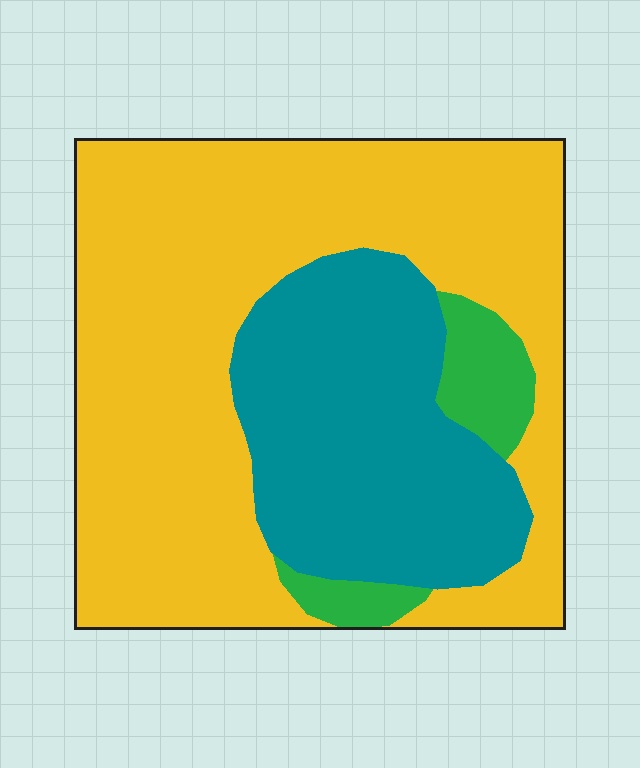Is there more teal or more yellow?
Yellow.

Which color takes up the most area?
Yellow, at roughly 65%.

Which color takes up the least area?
Green, at roughly 5%.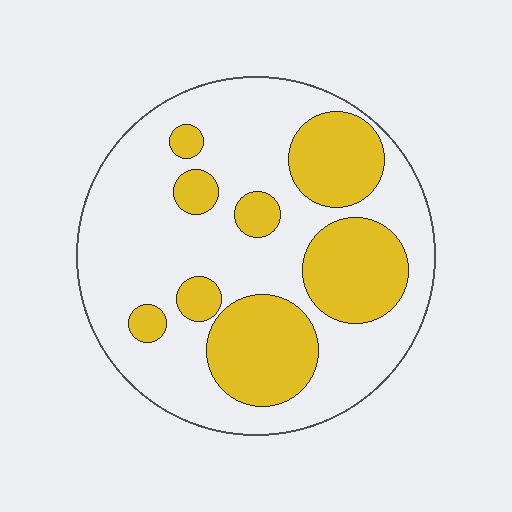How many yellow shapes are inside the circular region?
8.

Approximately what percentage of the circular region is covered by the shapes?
Approximately 35%.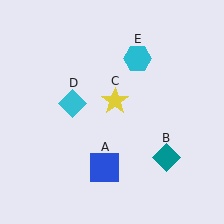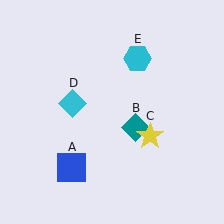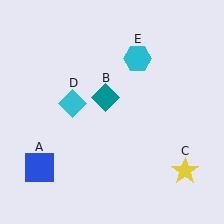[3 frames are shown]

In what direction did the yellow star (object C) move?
The yellow star (object C) moved down and to the right.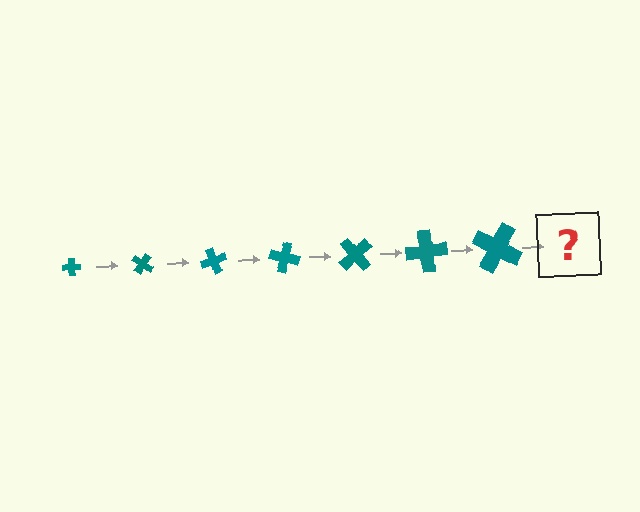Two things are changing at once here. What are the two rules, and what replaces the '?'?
The two rules are that the cross grows larger each step and it rotates 35 degrees each step. The '?' should be a cross, larger than the previous one and rotated 245 degrees from the start.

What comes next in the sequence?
The next element should be a cross, larger than the previous one and rotated 245 degrees from the start.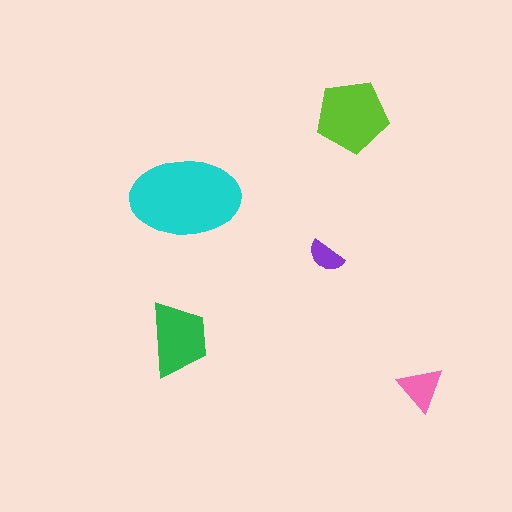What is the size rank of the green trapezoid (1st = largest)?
3rd.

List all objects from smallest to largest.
The purple semicircle, the pink triangle, the green trapezoid, the lime pentagon, the cyan ellipse.